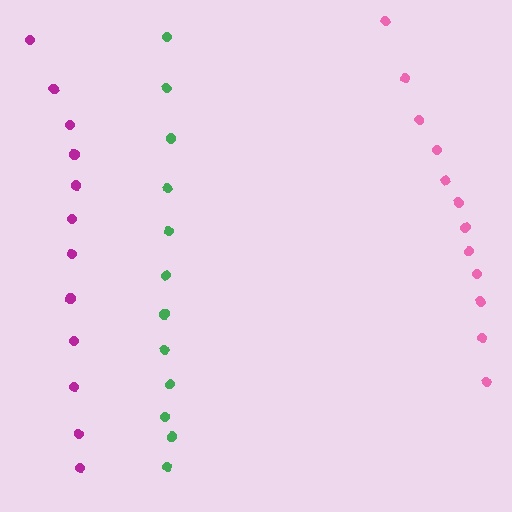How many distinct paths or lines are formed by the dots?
There are 3 distinct paths.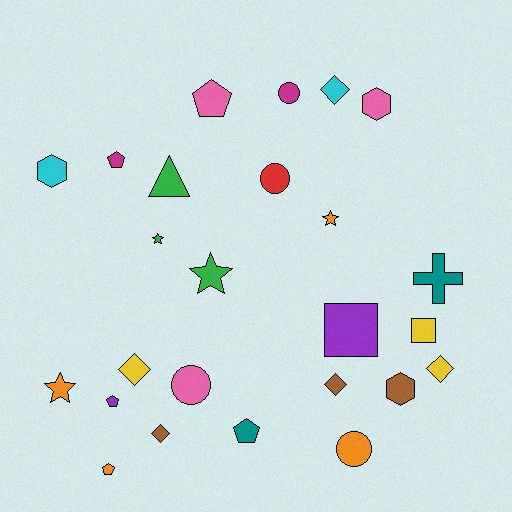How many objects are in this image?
There are 25 objects.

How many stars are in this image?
There are 4 stars.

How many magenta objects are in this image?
There are 2 magenta objects.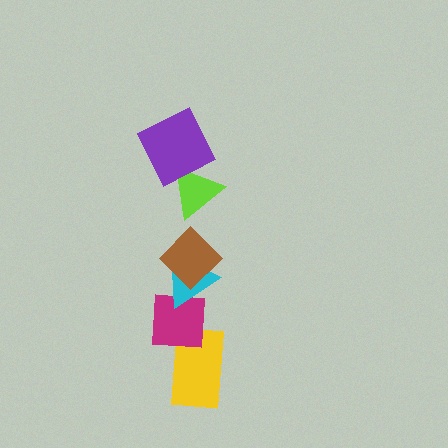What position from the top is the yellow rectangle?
The yellow rectangle is 6th from the top.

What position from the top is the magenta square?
The magenta square is 5th from the top.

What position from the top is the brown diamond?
The brown diamond is 3rd from the top.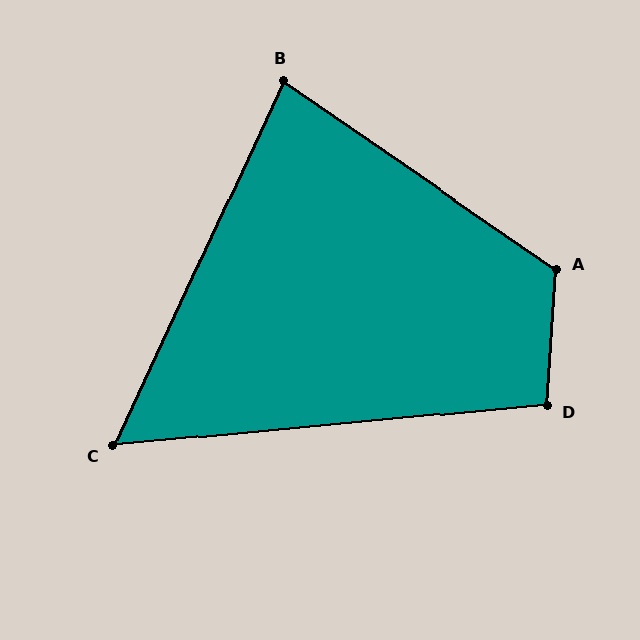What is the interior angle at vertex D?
Approximately 100 degrees (obtuse).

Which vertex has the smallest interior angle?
C, at approximately 60 degrees.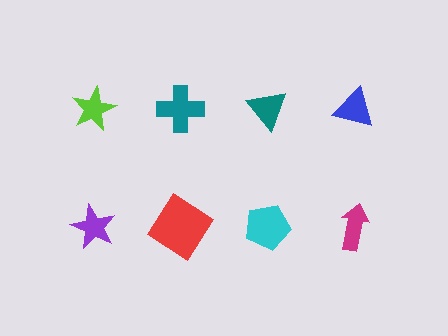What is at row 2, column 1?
A purple star.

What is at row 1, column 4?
A blue triangle.